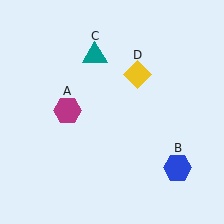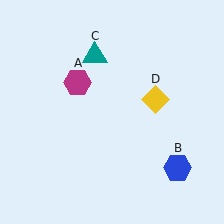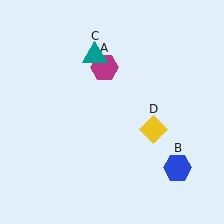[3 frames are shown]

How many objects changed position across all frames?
2 objects changed position: magenta hexagon (object A), yellow diamond (object D).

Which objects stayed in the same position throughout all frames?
Blue hexagon (object B) and teal triangle (object C) remained stationary.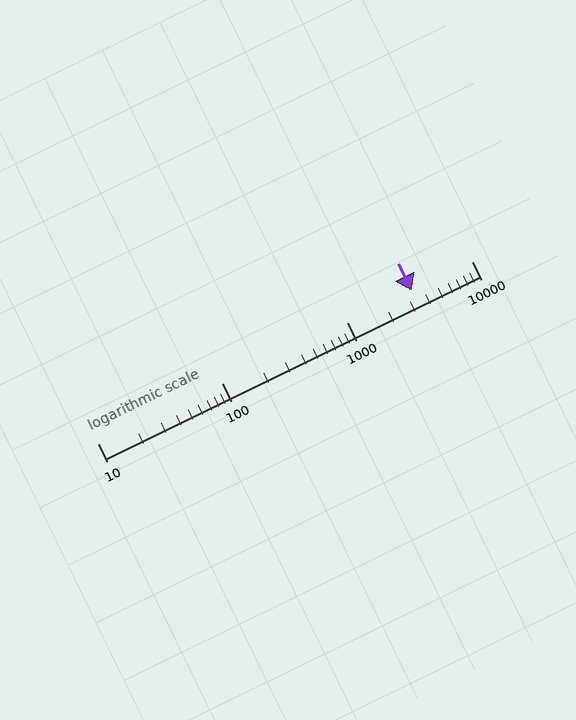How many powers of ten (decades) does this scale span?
The scale spans 3 decades, from 10 to 10000.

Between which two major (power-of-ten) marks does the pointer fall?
The pointer is between 1000 and 10000.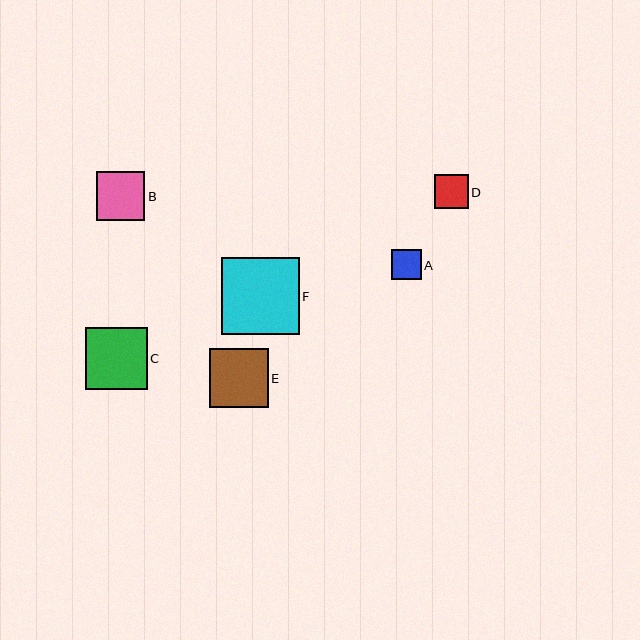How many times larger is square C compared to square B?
Square C is approximately 1.3 times the size of square B.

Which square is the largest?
Square F is the largest with a size of approximately 78 pixels.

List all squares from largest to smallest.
From largest to smallest: F, C, E, B, D, A.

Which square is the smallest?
Square A is the smallest with a size of approximately 30 pixels.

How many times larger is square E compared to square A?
Square E is approximately 2.0 times the size of square A.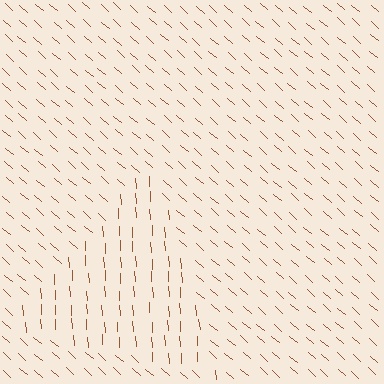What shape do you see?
I see a triangle.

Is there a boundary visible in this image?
Yes, there is a texture boundary formed by a change in line orientation.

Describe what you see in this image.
The image is filled with small brown line segments. A triangle region in the image has lines oriented differently from the surrounding lines, creating a visible texture boundary.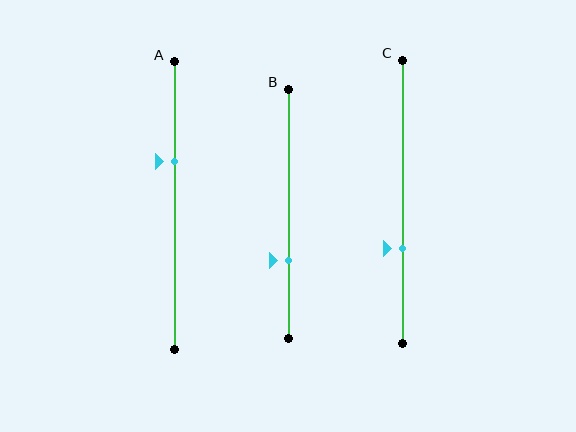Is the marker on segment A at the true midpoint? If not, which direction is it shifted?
No, the marker on segment A is shifted upward by about 15% of the segment length.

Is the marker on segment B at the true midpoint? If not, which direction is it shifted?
No, the marker on segment B is shifted downward by about 19% of the segment length.